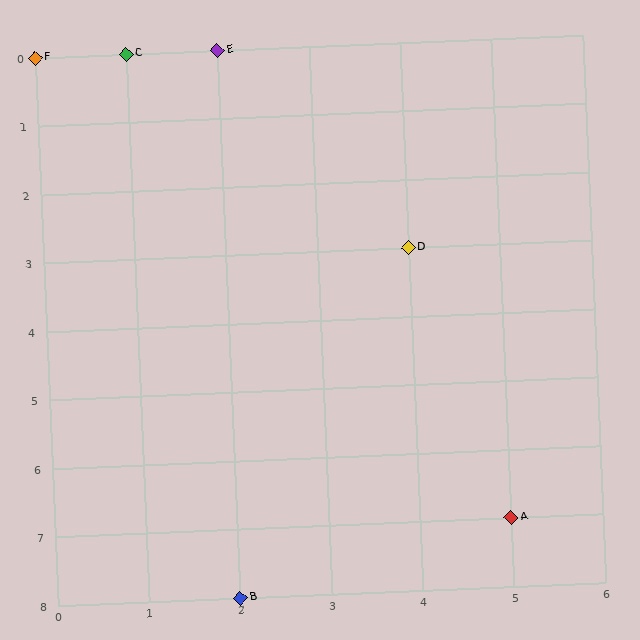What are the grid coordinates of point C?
Point C is at grid coordinates (1, 0).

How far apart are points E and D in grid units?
Points E and D are 2 columns and 3 rows apart (about 3.6 grid units diagonally).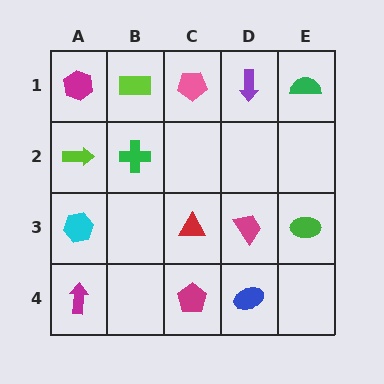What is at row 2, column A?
A lime arrow.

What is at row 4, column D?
A blue ellipse.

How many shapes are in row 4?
3 shapes.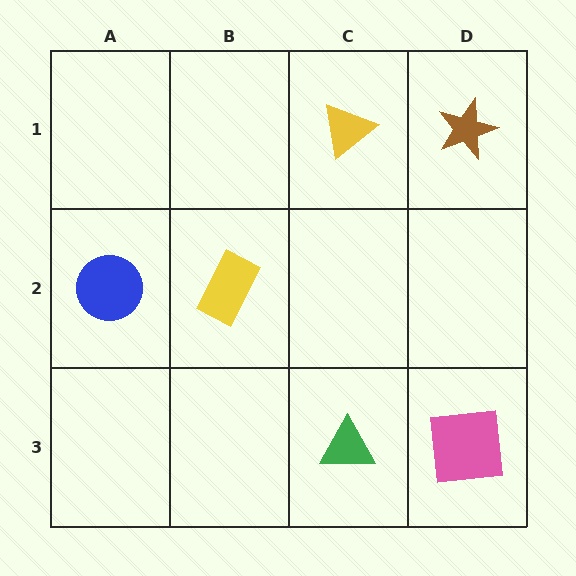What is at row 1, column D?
A brown star.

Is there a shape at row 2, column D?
No, that cell is empty.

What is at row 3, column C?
A green triangle.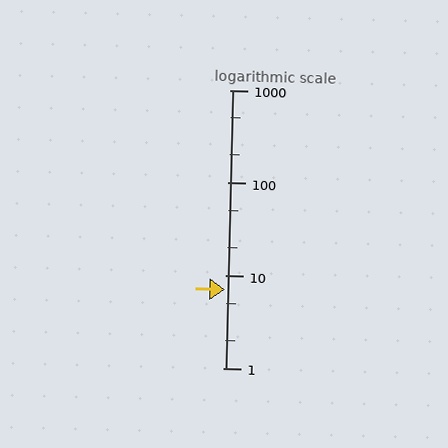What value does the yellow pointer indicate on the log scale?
The pointer indicates approximately 7.1.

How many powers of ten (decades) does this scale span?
The scale spans 3 decades, from 1 to 1000.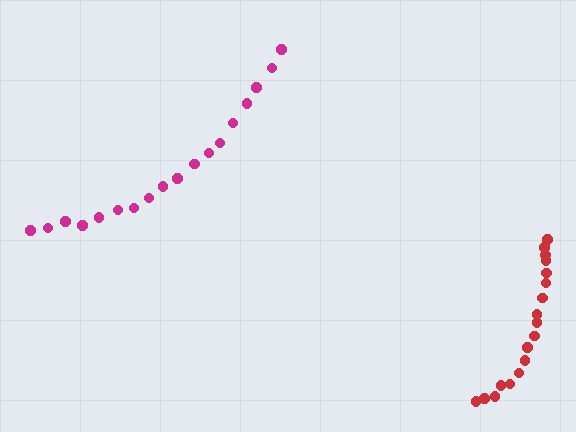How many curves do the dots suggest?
There are 2 distinct paths.